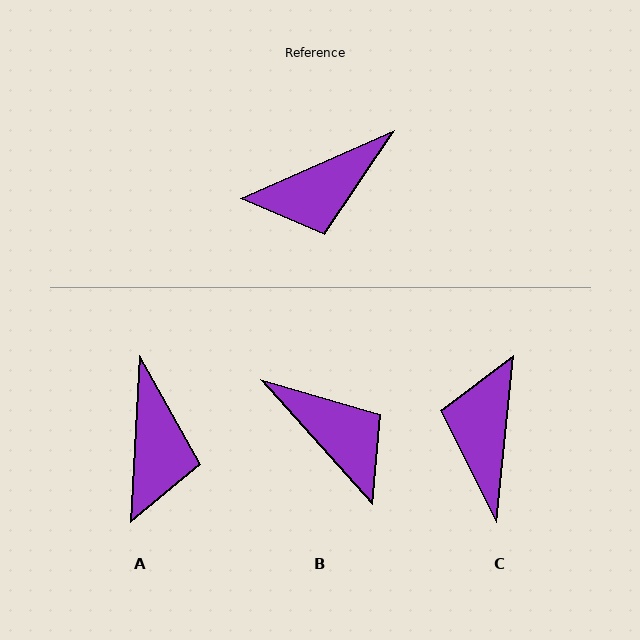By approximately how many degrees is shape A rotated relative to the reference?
Approximately 63 degrees counter-clockwise.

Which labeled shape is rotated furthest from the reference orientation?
C, about 119 degrees away.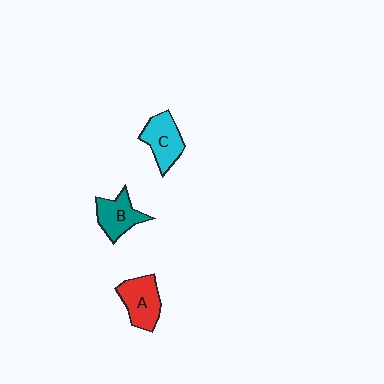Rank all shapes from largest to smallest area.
From largest to smallest: A (red), C (cyan), B (teal).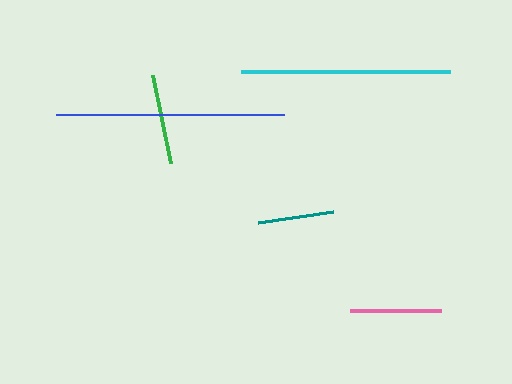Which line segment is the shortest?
The teal line is the shortest at approximately 76 pixels.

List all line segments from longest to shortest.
From longest to shortest: blue, cyan, pink, green, teal.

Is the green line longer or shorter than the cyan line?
The cyan line is longer than the green line.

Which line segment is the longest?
The blue line is the longest at approximately 228 pixels.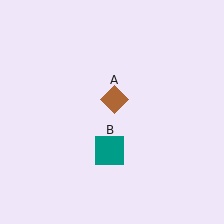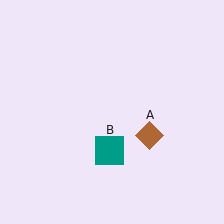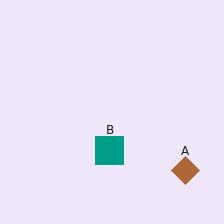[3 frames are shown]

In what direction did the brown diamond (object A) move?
The brown diamond (object A) moved down and to the right.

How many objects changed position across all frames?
1 object changed position: brown diamond (object A).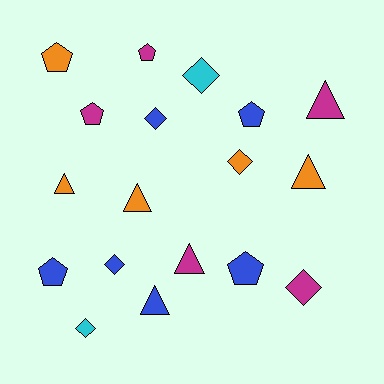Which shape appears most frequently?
Pentagon, with 6 objects.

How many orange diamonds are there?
There is 1 orange diamond.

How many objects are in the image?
There are 18 objects.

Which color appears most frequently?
Blue, with 6 objects.